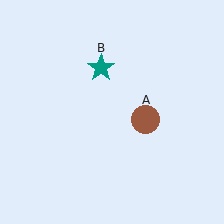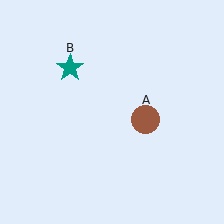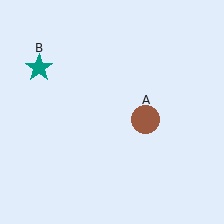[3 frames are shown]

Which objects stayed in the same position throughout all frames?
Brown circle (object A) remained stationary.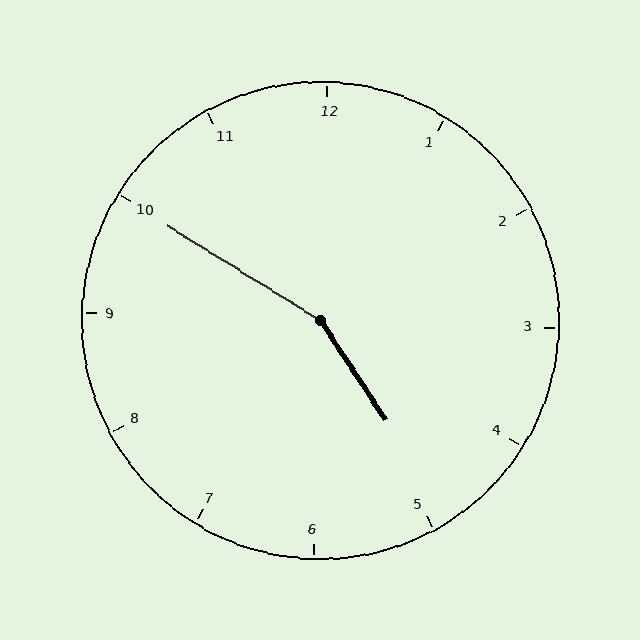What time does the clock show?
4:50.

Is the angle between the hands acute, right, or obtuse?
It is obtuse.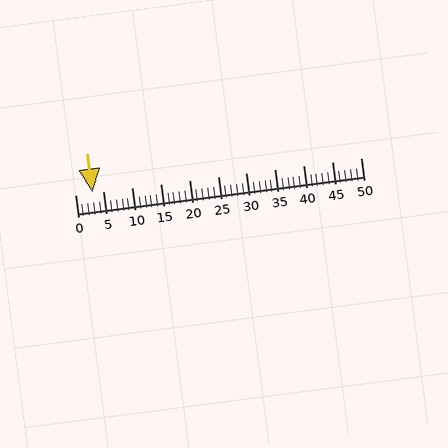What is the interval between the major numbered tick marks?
The major tick marks are spaced 5 units apart.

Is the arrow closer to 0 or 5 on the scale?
The arrow is closer to 5.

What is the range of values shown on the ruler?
The ruler shows values from 0 to 50.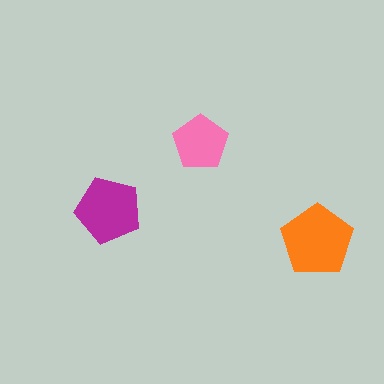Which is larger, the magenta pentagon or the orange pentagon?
The orange one.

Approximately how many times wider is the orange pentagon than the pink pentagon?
About 1.5 times wider.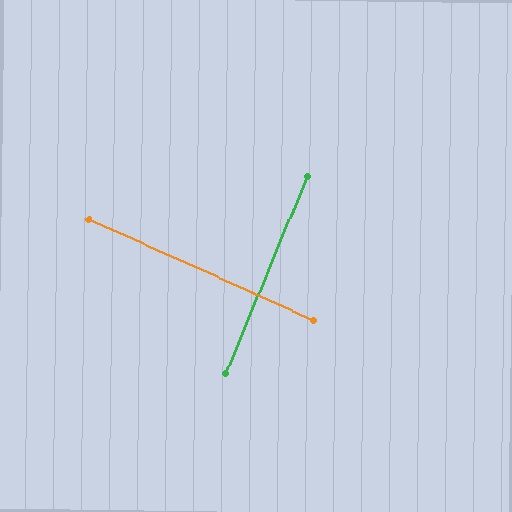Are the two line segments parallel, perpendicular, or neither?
Perpendicular — they meet at approximately 88°.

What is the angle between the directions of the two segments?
Approximately 88 degrees.